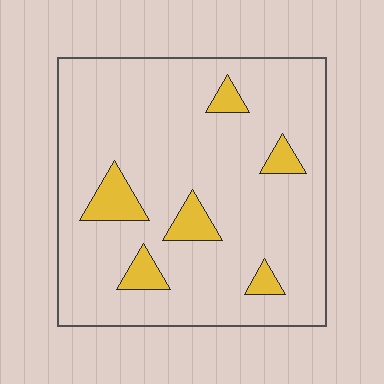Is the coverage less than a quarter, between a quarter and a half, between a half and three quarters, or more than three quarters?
Less than a quarter.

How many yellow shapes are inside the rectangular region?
6.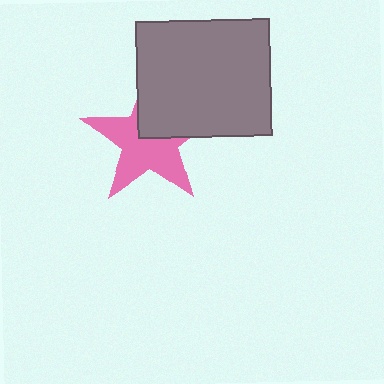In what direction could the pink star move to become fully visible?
The pink star could move toward the lower-left. That would shift it out from behind the gray rectangle entirely.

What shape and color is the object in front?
The object in front is a gray rectangle.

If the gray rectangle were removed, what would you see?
You would see the complete pink star.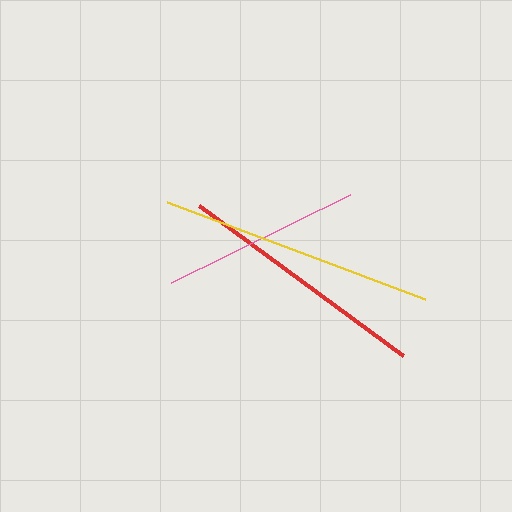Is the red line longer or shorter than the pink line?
The red line is longer than the pink line.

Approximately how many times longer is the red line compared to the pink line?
The red line is approximately 1.3 times the length of the pink line.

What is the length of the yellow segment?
The yellow segment is approximately 276 pixels long.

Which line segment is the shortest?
The pink line is the shortest at approximately 200 pixels.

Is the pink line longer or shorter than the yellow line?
The yellow line is longer than the pink line.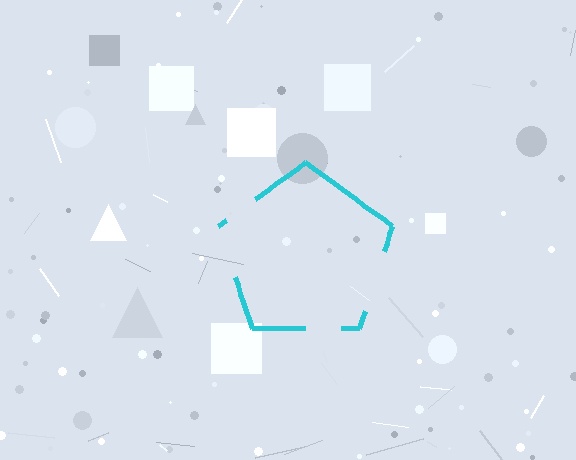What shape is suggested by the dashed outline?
The dashed outline suggests a pentagon.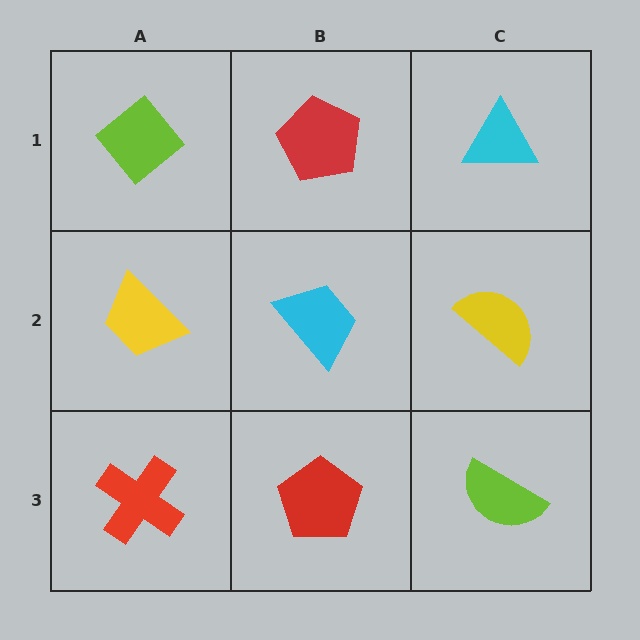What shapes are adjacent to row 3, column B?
A cyan trapezoid (row 2, column B), a red cross (row 3, column A), a lime semicircle (row 3, column C).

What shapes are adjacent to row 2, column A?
A lime diamond (row 1, column A), a red cross (row 3, column A), a cyan trapezoid (row 2, column B).